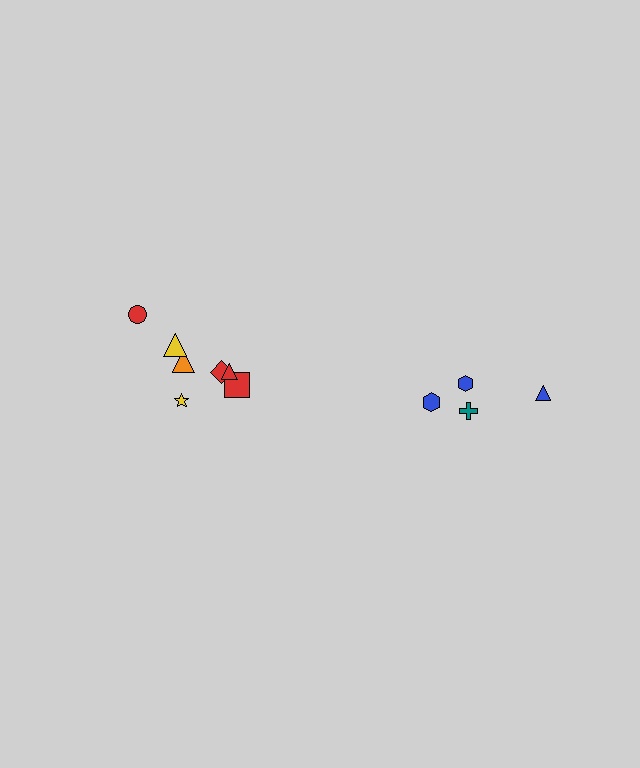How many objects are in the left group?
There are 7 objects.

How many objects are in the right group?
There are 4 objects.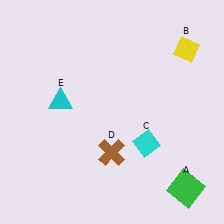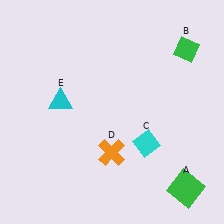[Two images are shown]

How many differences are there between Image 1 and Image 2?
There are 2 differences between the two images.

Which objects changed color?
B changed from yellow to green. D changed from brown to orange.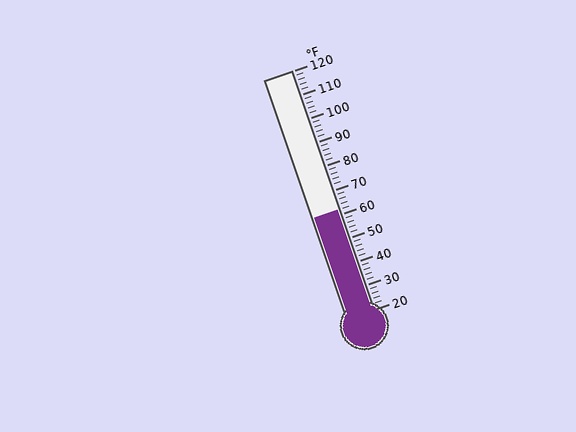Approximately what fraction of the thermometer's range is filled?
The thermometer is filled to approximately 40% of its range.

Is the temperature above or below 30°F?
The temperature is above 30°F.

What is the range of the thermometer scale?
The thermometer scale ranges from 20°F to 120°F.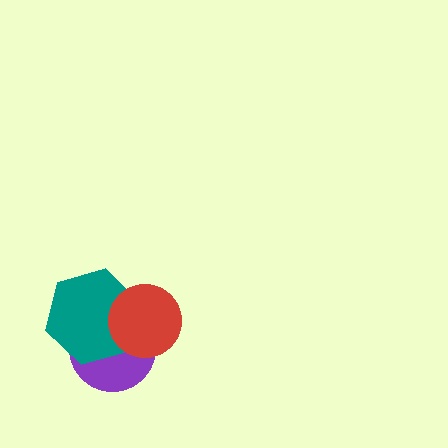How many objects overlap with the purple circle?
2 objects overlap with the purple circle.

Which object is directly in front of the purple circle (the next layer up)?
The teal hexagon is directly in front of the purple circle.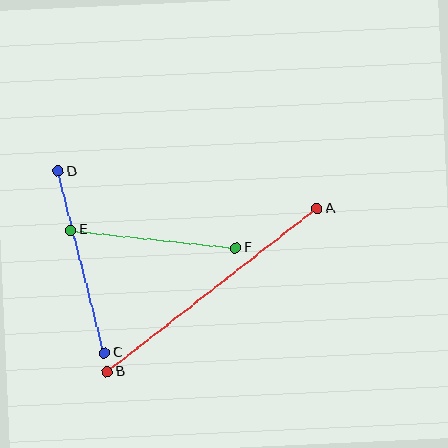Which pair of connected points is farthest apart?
Points A and B are farthest apart.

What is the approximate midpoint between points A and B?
The midpoint is at approximately (212, 290) pixels.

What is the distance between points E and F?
The distance is approximately 166 pixels.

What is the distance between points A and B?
The distance is approximately 266 pixels.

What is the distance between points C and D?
The distance is approximately 187 pixels.